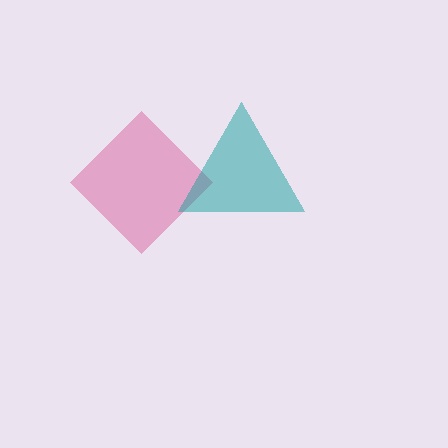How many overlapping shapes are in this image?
There are 2 overlapping shapes in the image.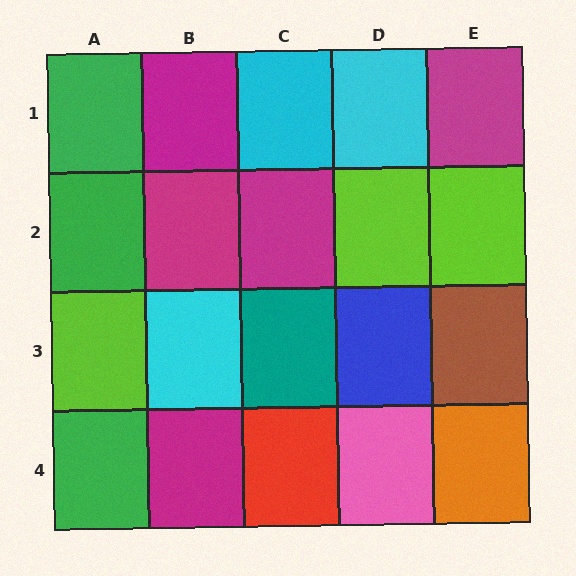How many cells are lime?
3 cells are lime.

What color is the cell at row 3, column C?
Teal.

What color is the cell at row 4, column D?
Pink.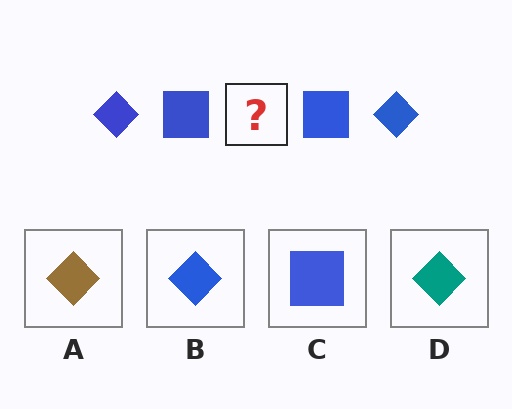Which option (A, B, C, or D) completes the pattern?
B.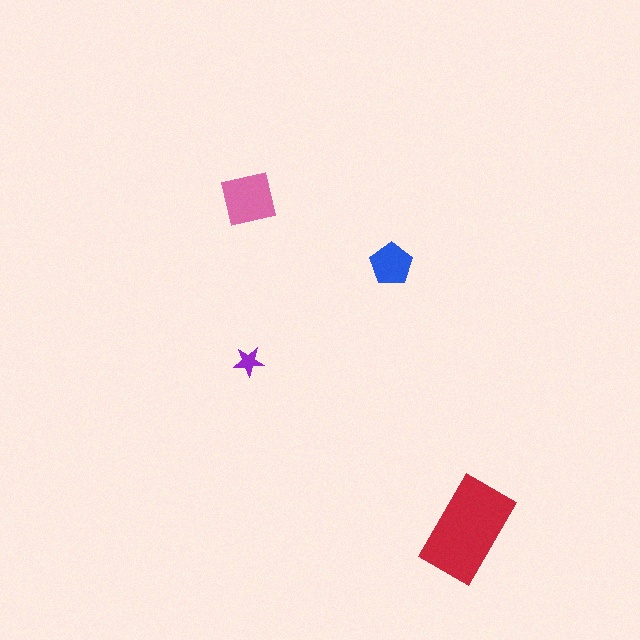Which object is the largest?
The red rectangle.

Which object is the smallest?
The purple star.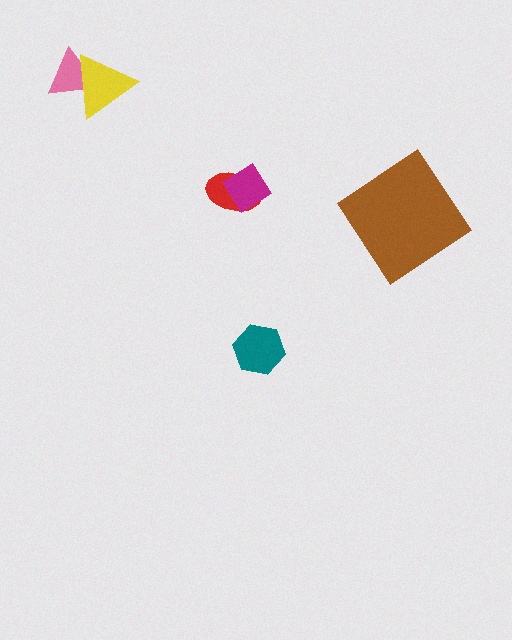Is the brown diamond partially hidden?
No, no other shape covers it.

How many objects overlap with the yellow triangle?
1 object overlaps with the yellow triangle.